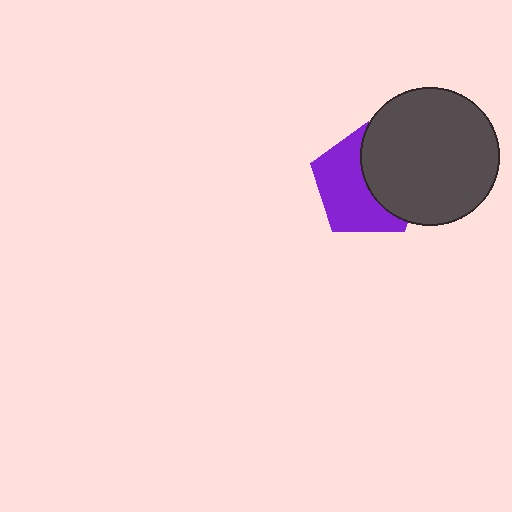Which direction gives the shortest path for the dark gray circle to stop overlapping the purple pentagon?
Moving right gives the shortest separation.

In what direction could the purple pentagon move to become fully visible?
The purple pentagon could move left. That would shift it out from behind the dark gray circle entirely.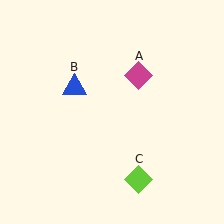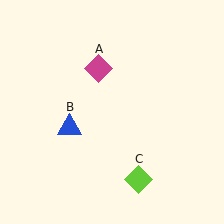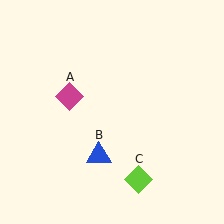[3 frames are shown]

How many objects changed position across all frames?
2 objects changed position: magenta diamond (object A), blue triangle (object B).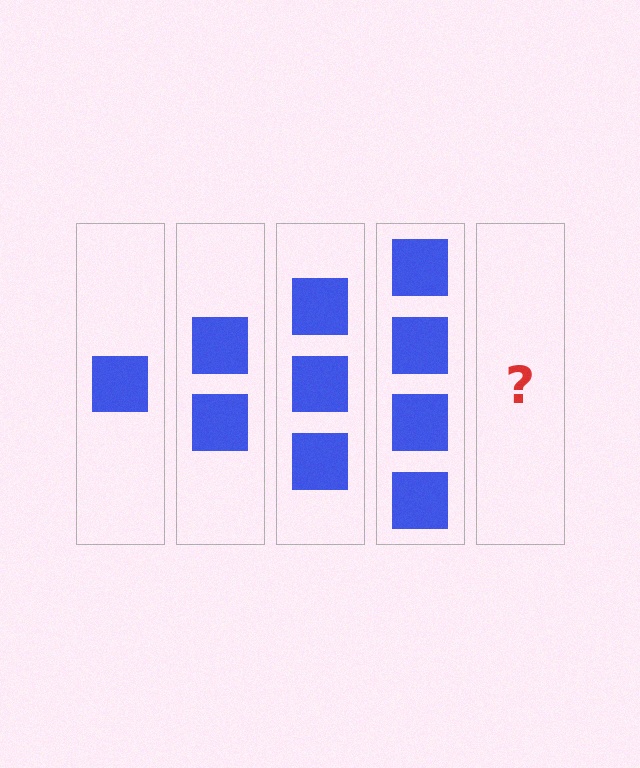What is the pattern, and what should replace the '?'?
The pattern is that each step adds one more square. The '?' should be 5 squares.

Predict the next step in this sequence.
The next step is 5 squares.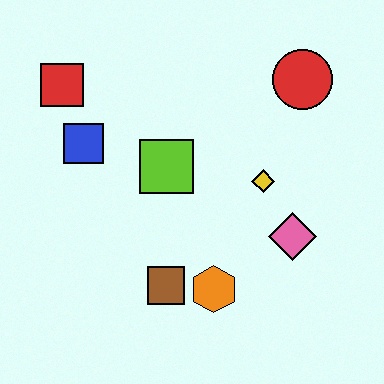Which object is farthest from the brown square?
The red circle is farthest from the brown square.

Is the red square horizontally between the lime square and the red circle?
No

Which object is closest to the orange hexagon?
The brown square is closest to the orange hexagon.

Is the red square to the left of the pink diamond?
Yes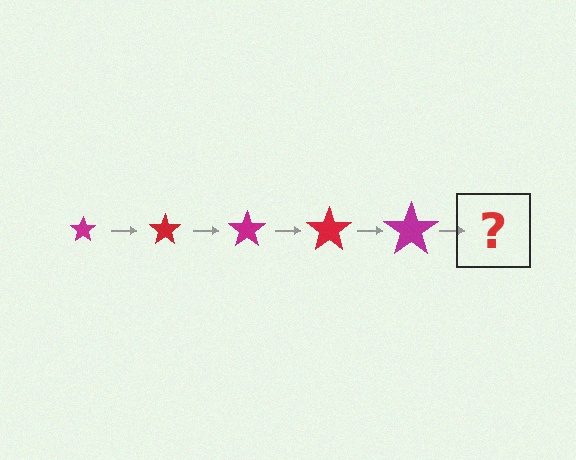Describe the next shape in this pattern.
It should be a red star, larger than the previous one.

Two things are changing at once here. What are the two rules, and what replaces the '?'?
The two rules are that the star grows larger each step and the color cycles through magenta and red. The '?' should be a red star, larger than the previous one.